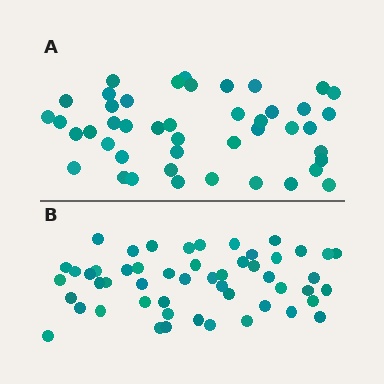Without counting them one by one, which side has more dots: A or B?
Region B (the bottom region) has more dots.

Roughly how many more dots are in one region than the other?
Region B has roughly 8 or so more dots than region A.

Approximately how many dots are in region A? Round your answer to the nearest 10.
About 40 dots. (The exact count is 45, which rounds to 40.)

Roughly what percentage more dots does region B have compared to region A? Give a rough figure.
About 15% more.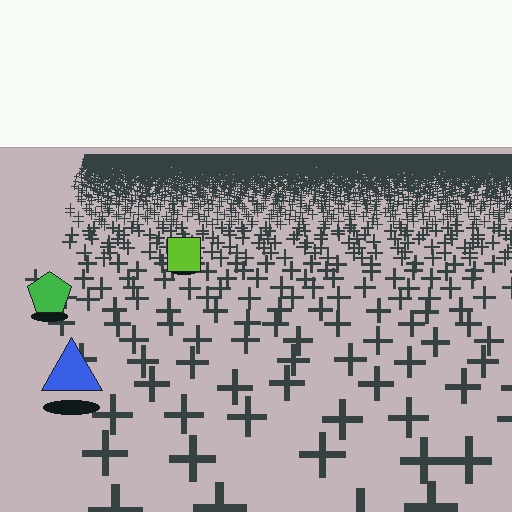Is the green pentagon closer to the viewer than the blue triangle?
No. The blue triangle is closer — you can tell from the texture gradient: the ground texture is coarser near it.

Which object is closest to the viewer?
The blue triangle is closest. The texture marks near it are larger and more spread out.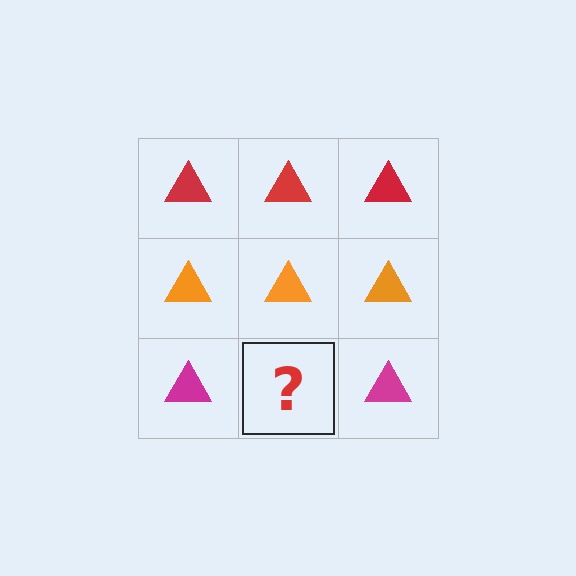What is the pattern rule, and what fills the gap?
The rule is that each row has a consistent color. The gap should be filled with a magenta triangle.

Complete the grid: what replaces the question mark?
The question mark should be replaced with a magenta triangle.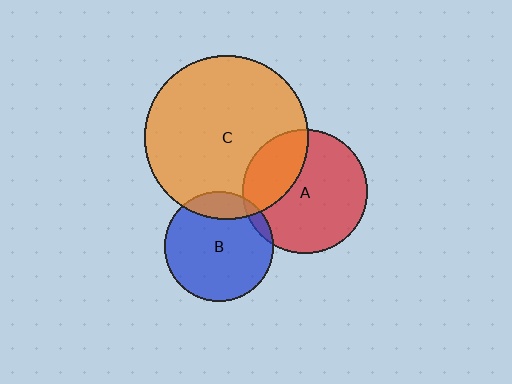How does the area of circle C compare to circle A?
Approximately 1.7 times.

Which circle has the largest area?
Circle C (orange).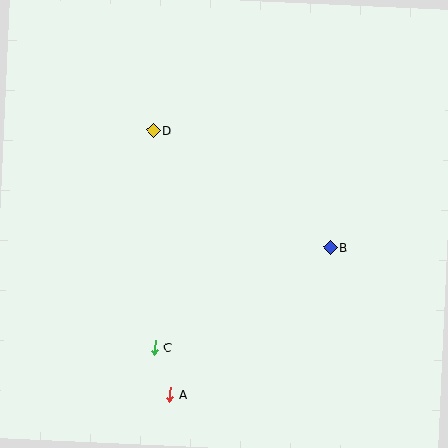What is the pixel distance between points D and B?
The distance between D and B is 212 pixels.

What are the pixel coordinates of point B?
Point B is at (330, 248).